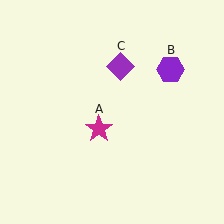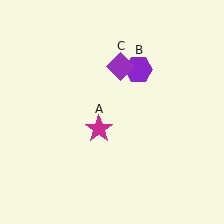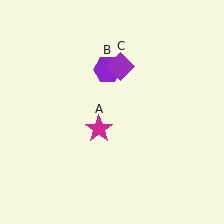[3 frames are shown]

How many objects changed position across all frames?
1 object changed position: purple hexagon (object B).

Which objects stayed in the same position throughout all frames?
Magenta star (object A) and purple diamond (object C) remained stationary.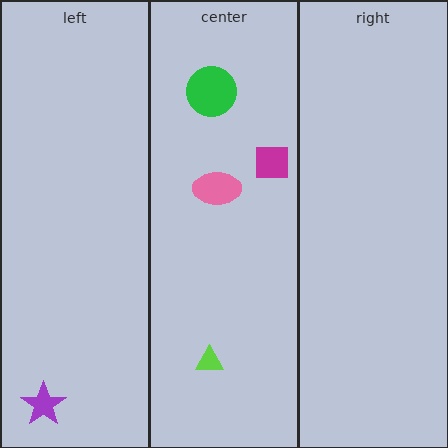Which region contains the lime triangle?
The center region.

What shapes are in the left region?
The purple star.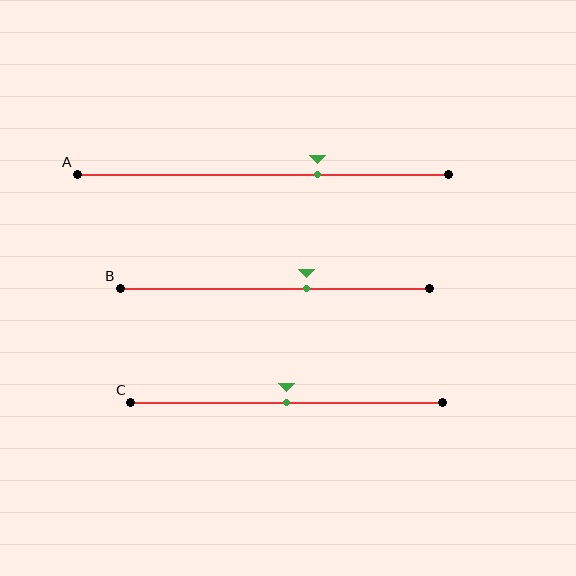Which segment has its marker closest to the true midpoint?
Segment C has its marker closest to the true midpoint.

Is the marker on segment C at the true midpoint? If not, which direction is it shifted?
Yes, the marker on segment C is at the true midpoint.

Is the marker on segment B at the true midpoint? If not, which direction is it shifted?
No, the marker on segment B is shifted to the right by about 10% of the segment length.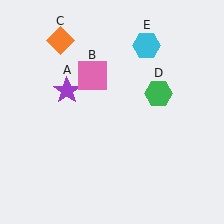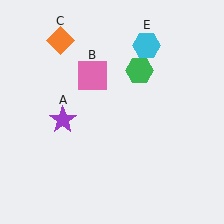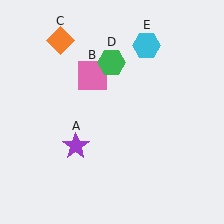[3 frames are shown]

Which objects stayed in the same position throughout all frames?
Pink square (object B) and orange diamond (object C) and cyan hexagon (object E) remained stationary.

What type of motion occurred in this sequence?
The purple star (object A), green hexagon (object D) rotated counterclockwise around the center of the scene.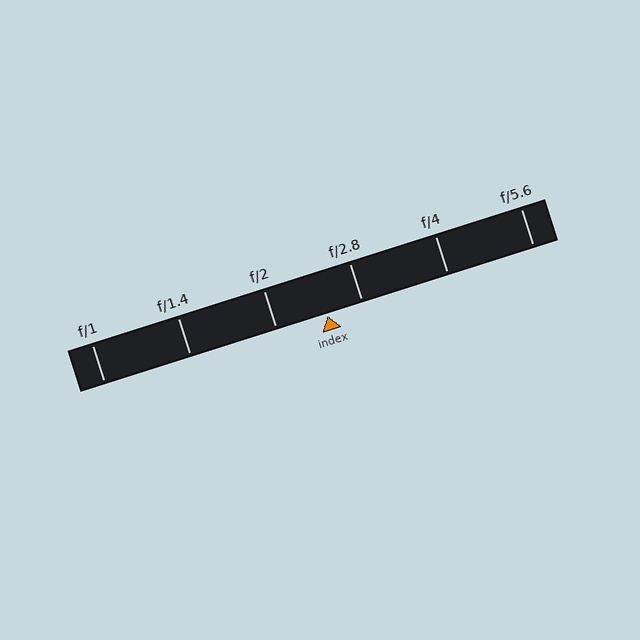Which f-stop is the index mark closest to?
The index mark is closest to f/2.8.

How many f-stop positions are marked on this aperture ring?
There are 6 f-stop positions marked.